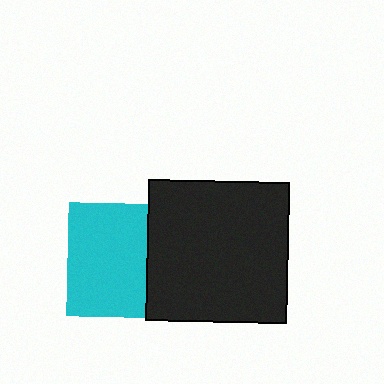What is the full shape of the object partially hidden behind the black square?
The partially hidden object is a cyan square.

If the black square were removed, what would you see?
You would see the complete cyan square.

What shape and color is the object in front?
The object in front is a black square.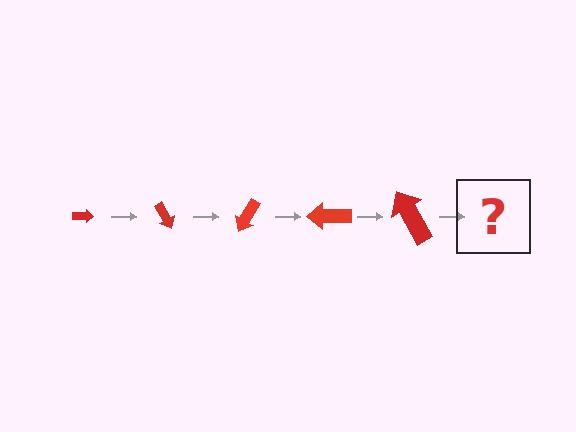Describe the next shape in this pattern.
It should be an arrow, larger than the previous one and rotated 300 degrees from the start.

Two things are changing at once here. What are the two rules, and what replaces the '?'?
The two rules are that the arrow grows larger each step and it rotates 60 degrees each step. The '?' should be an arrow, larger than the previous one and rotated 300 degrees from the start.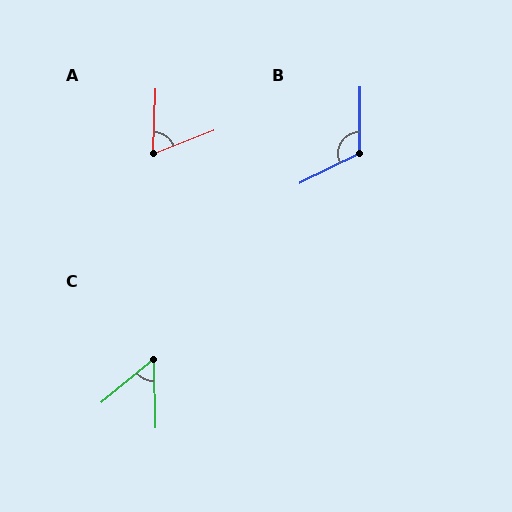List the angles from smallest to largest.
C (52°), A (67°), B (117°).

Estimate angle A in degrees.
Approximately 67 degrees.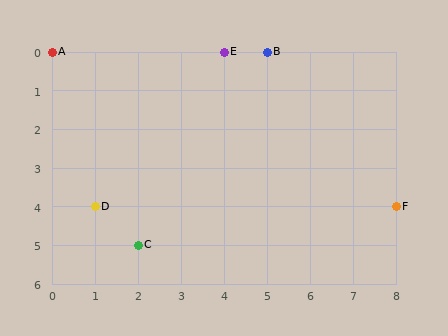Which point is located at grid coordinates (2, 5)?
Point C is at (2, 5).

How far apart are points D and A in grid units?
Points D and A are 1 column and 4 rows apart (about 4.1 grid units diagonally).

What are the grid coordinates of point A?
Point A is at grid coordinates (0, 0).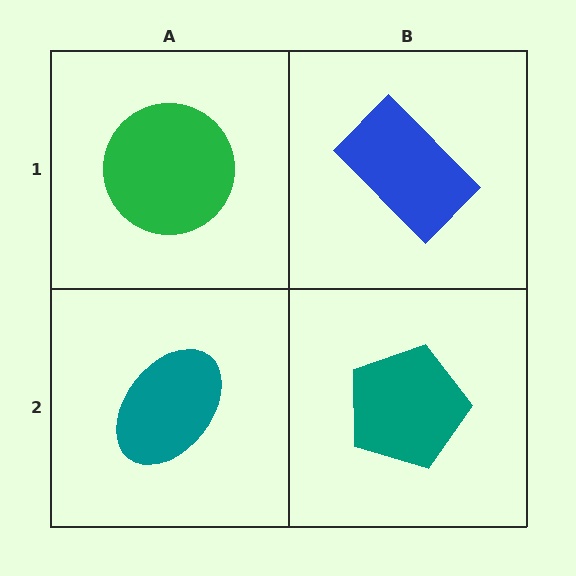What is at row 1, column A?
A green circle.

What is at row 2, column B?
A teal pentagon.